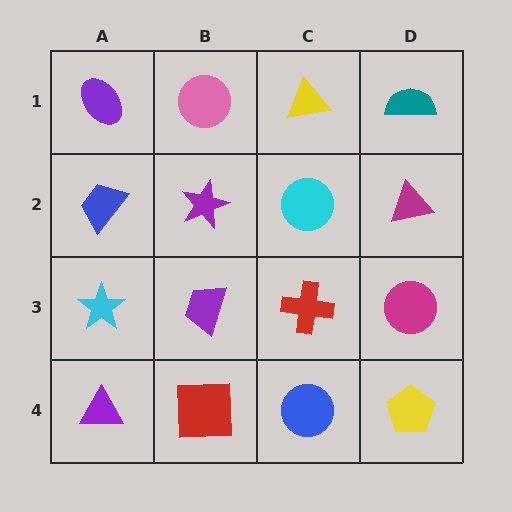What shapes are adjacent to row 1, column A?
A blue trapezoid (row 2, column A), a pink circle (row 1, column B).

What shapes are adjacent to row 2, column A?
A purple ellipse (row 1, column A), a cyan star (row 3, column A), a purple star (row 2, column B).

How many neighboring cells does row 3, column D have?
3.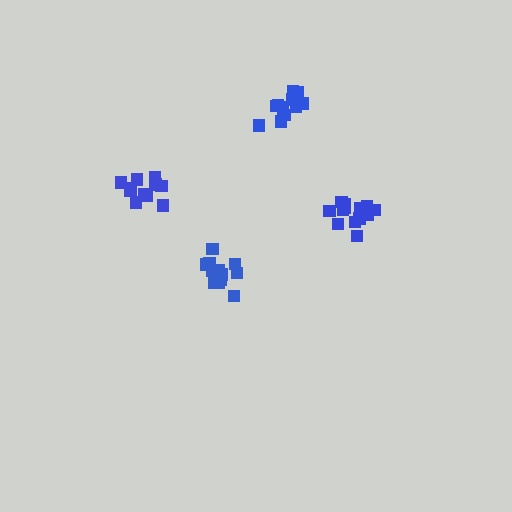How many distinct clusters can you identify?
There are 4 distinct clusters.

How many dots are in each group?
Group 1: 12 dots, Group 2: 13 dots, Group 3: 11 dots, Group 4: 12 dots (48 total).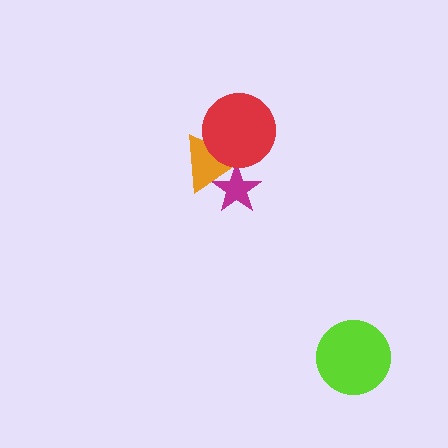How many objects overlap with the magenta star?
1 object overlaps with the magenta star.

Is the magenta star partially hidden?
Yes, it is partially covered by another shape.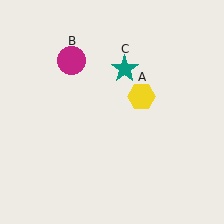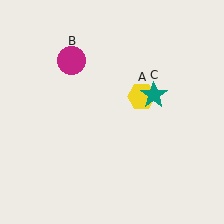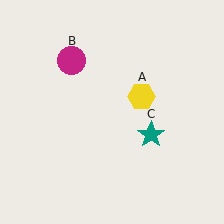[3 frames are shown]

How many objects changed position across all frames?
1 object changed position: teal star (object C).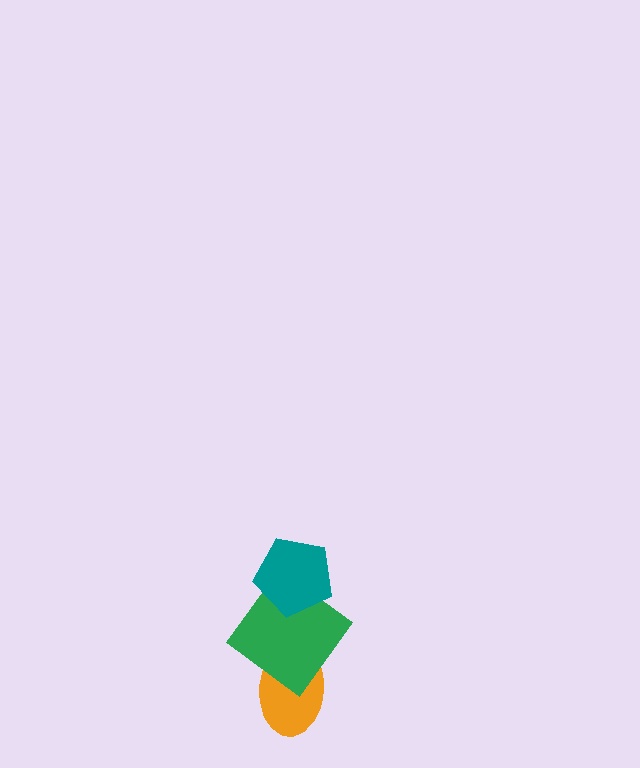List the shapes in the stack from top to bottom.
From top to bottom: the teal pentagon, the green diamond, the orange ellipse.